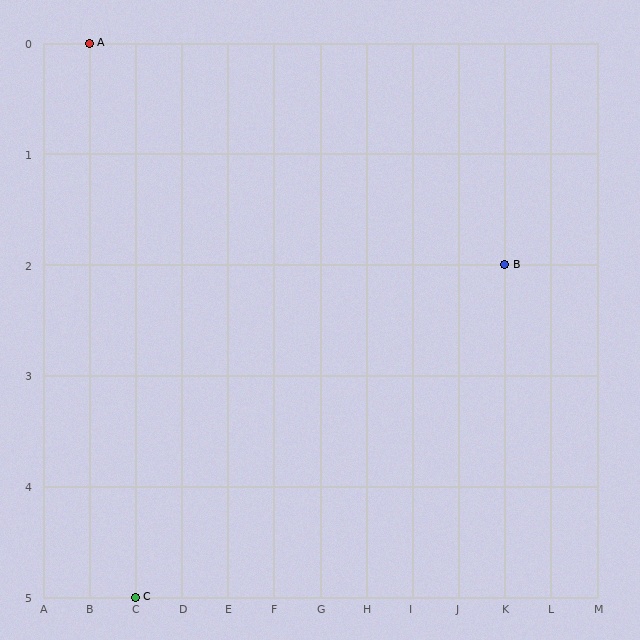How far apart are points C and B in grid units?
Points C and B are 8 columns and 3 rows apart (about 8.5 grid units diagonally).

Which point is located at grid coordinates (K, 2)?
Point B is at (K, 2).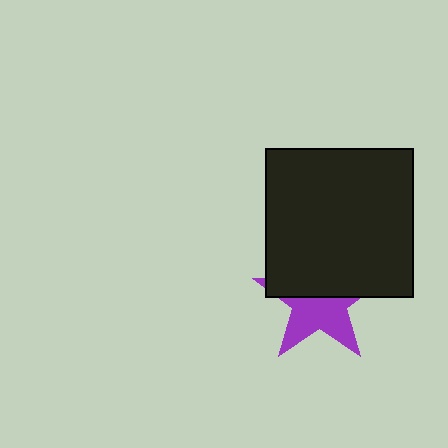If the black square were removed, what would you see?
You would see the complete purple star.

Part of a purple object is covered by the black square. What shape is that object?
It is a star.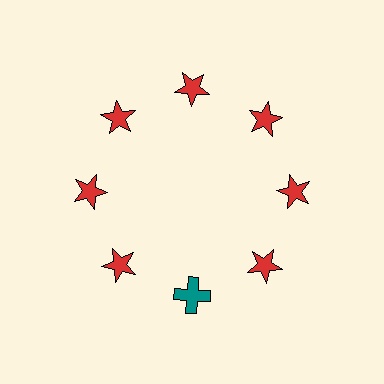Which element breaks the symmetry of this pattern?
The teal cross at roughly the 6 o'clock position breaks the symmetry. All other shapes are red stars.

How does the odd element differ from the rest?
It differs in both color (teal instead of red) and shape (cross instead of star).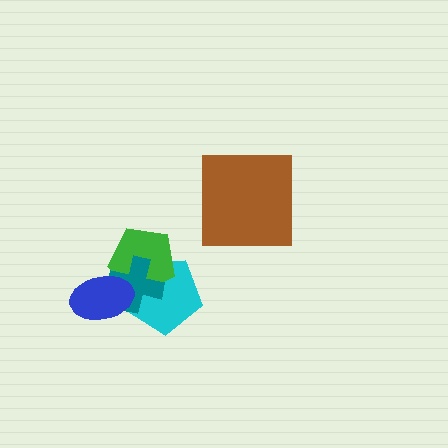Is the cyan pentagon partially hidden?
Yes, it is partially covered by another shape.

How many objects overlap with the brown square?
0 objects overlap with the brown square.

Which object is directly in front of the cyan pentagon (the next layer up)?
The green pentagon is directly in front of the cyan pentagon.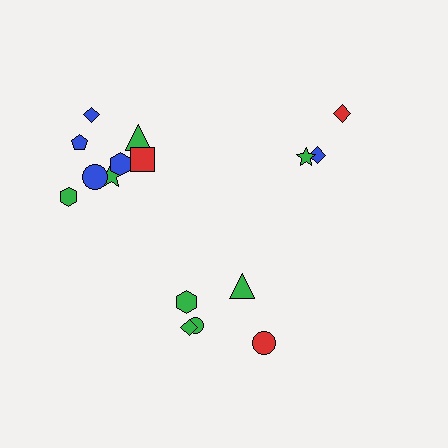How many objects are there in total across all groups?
There are 16 objects.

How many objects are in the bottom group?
There are 5 objects.